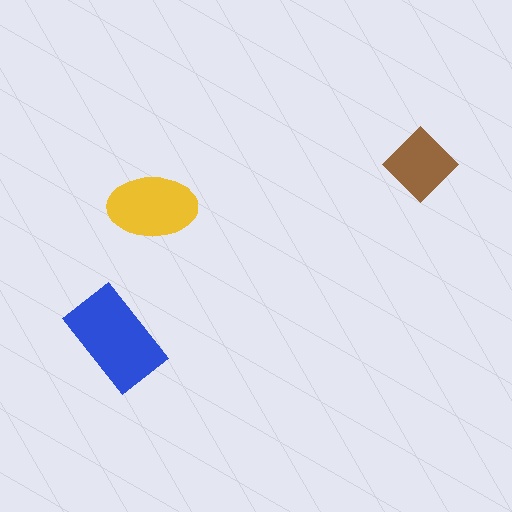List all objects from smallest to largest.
The brown diamond, the yellow ellipse, the blue rectangle.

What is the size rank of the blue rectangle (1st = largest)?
1st.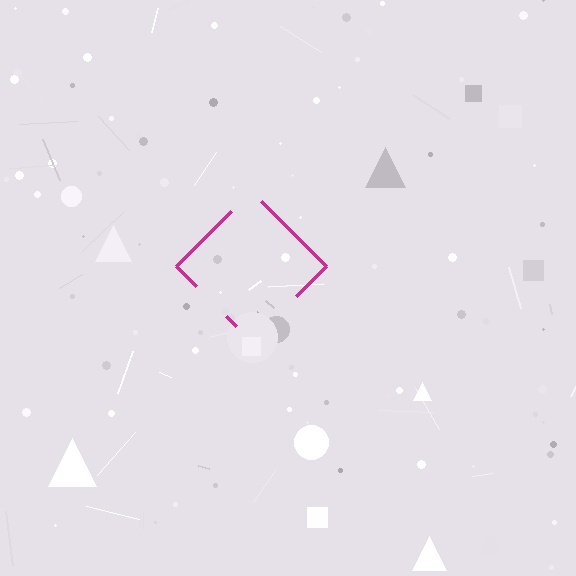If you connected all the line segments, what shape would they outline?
They would outline a diamond.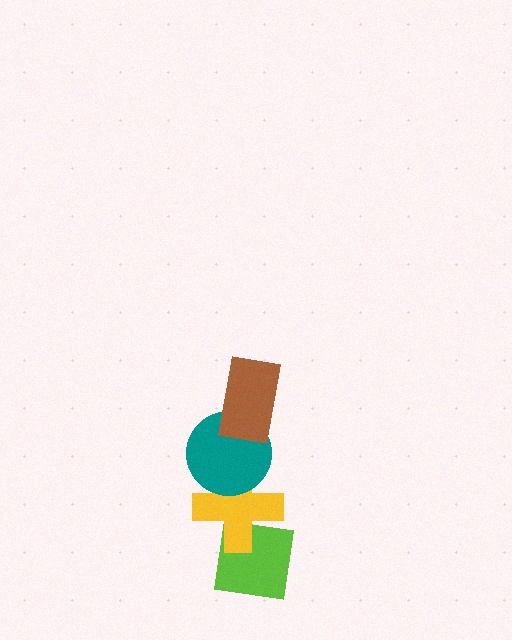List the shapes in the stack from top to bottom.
From top to bottom: the brown rectangle, the teal circle, the yellow cross, the lime square.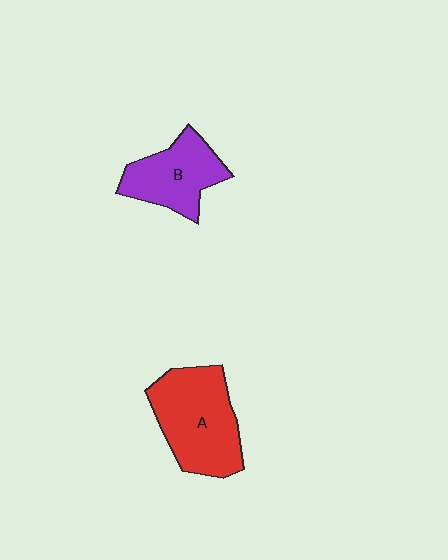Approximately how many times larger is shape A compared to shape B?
Approximately 1.4 times.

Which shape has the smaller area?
Shape B (purple).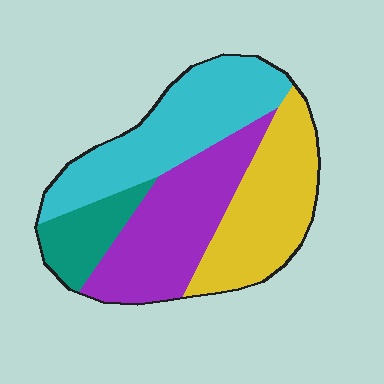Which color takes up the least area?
Teal, at roughly 10%.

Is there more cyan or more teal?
Cyan.